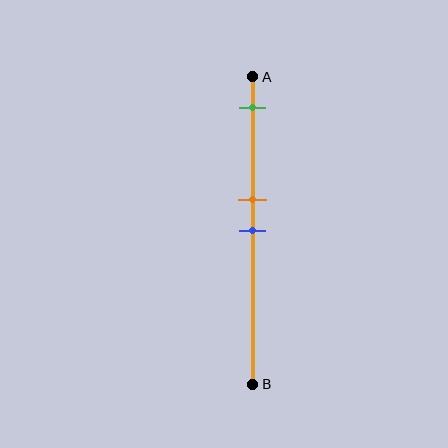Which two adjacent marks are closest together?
The orange and blue marks are the closest adjacent pair.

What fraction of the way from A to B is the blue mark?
The blue mark is approximately 50% (0.5) of the way from A to B.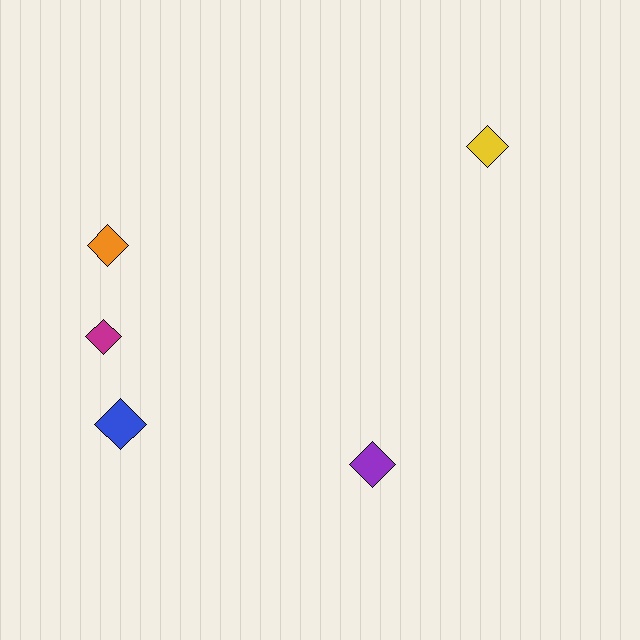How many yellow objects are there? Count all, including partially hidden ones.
There is 1 yellow object.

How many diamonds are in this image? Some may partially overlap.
There are 5 diamonds.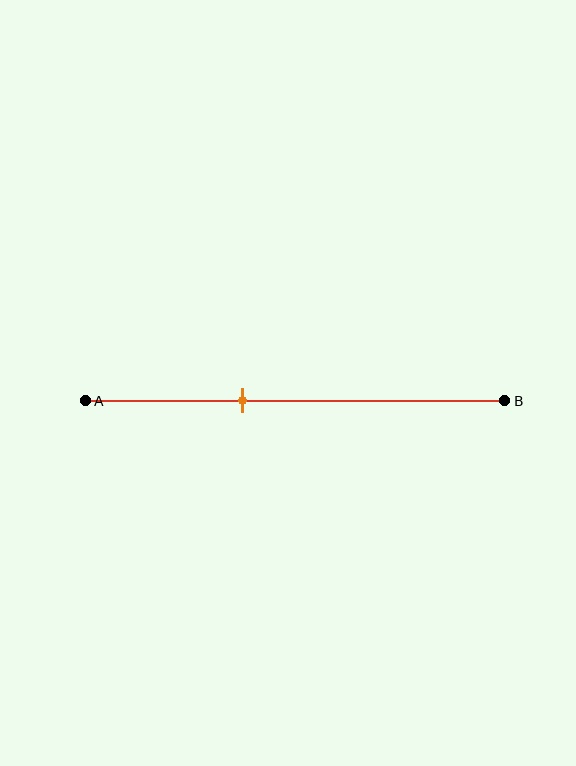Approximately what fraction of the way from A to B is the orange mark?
The orange mark is approximately 40% of the way from A to B.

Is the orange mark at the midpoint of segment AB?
No, the mark is at about 40% from A, not at the 50% midpoint.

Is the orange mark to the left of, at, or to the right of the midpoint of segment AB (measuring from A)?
The orange mark is to the left of the midpoint of segment AB.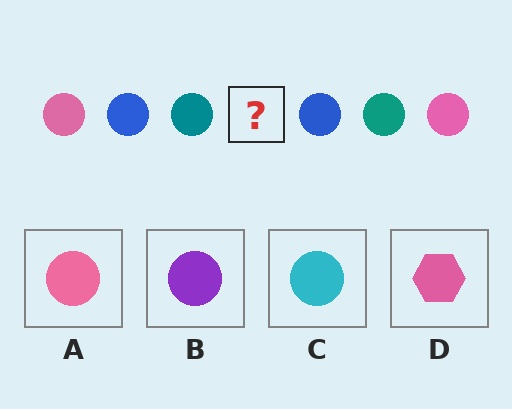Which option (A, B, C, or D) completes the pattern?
A.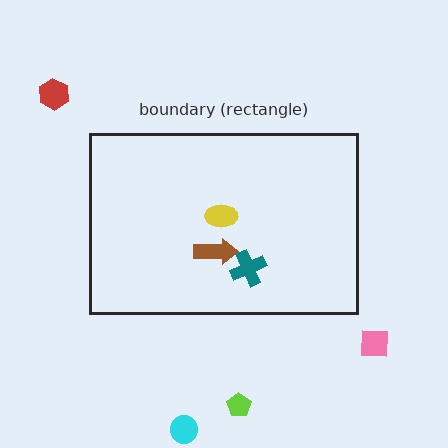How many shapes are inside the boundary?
3 inside, 4 outside.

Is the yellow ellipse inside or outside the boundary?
Inside.